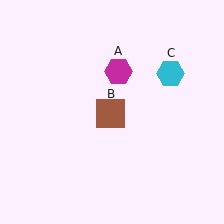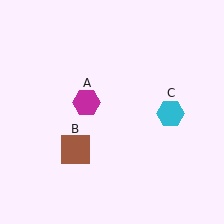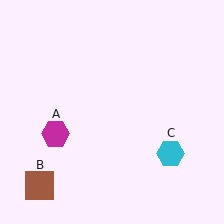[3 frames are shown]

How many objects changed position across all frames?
3 objects changed position: magenta hexagon (object A), brown square (object B), cyan hexagon (object C).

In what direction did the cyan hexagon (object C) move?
The cyan hexagon (object C) moved down.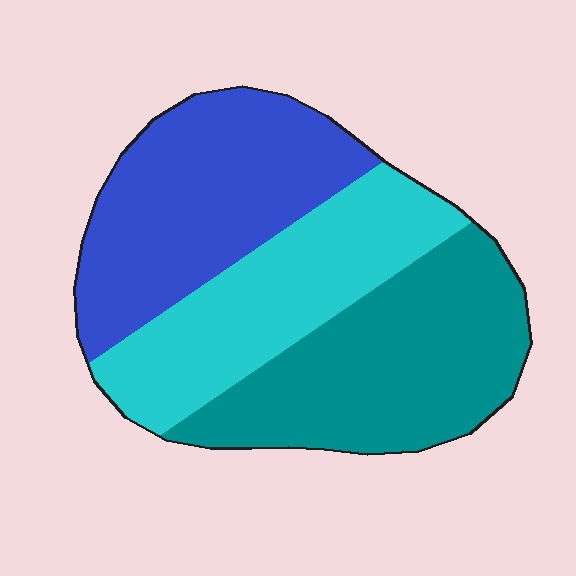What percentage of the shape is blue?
Blue covers about 35% of the shape.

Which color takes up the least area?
Cyan, at roughly 30%.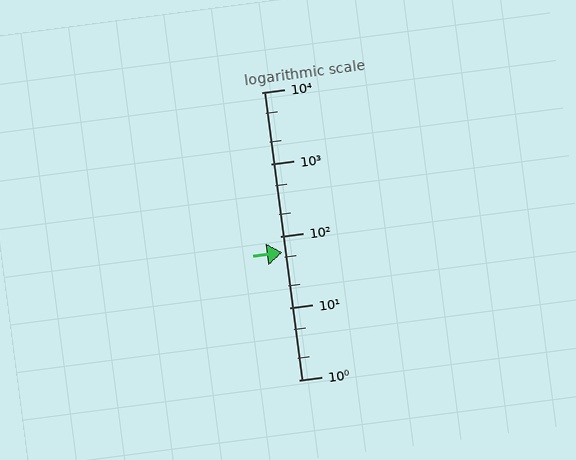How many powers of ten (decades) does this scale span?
The scale spans 4 decades, from 1 to 10000.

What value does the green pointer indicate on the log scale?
The pointer indicates approximately 59.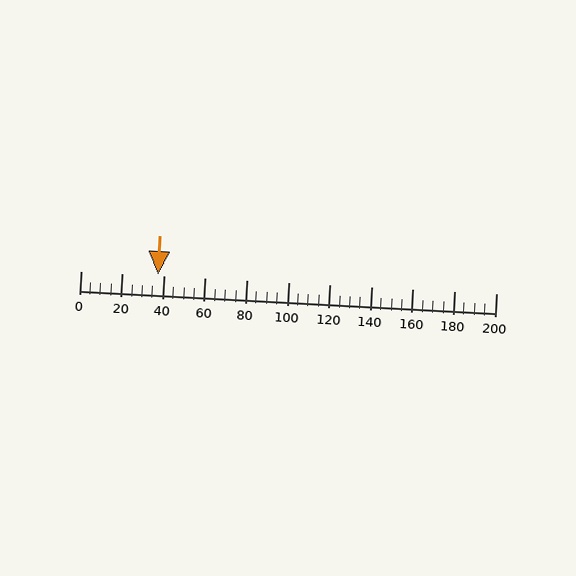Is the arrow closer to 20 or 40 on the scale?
The arrow is closer to 40.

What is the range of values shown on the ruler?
The ruler shows values from 0 to 200.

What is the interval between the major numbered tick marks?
The major tick marks are spaced 20 units apart.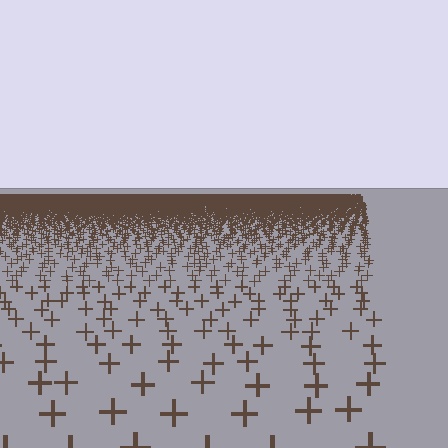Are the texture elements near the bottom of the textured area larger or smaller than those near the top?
Larger. Near the bottom, elements are closer to the viewer and appear at a bigger on-screen size.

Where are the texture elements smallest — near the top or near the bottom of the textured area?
Near the top.